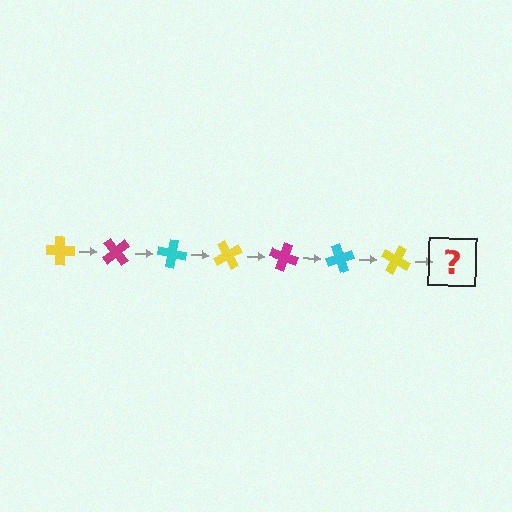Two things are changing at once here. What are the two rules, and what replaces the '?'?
The two rules are that it rotates 50 degrees each step and the color cycles through yellow, magenta, and cyan. The '?' should be a magenta cross, rotated 350 degrees from the start.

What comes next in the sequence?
The next element should be a magenta cross, rotated 350 degrees from the start.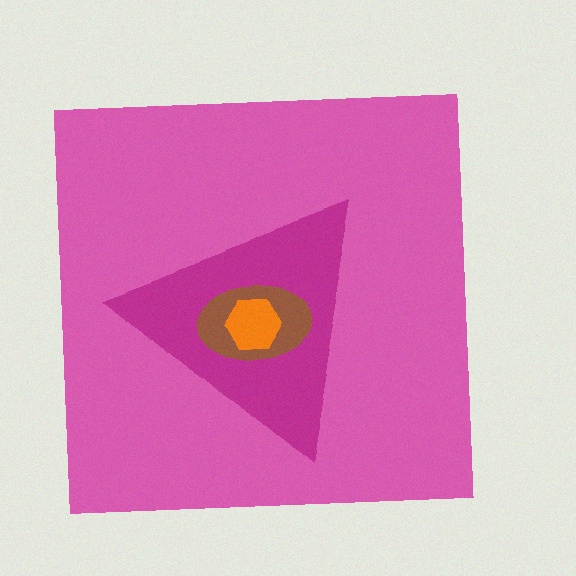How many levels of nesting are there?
4.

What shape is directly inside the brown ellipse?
The orange hexagon.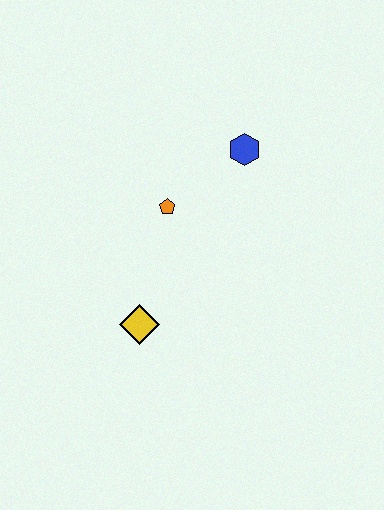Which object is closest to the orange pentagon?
The blue hexagon is closest to the orange pentagon.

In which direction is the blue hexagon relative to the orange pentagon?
The blue hexagon is to the right of the orange pentagon.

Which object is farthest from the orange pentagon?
The yellow diamond is farthest from the orange pentagon.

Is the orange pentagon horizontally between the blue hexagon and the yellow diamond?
Yes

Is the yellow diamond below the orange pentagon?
Yes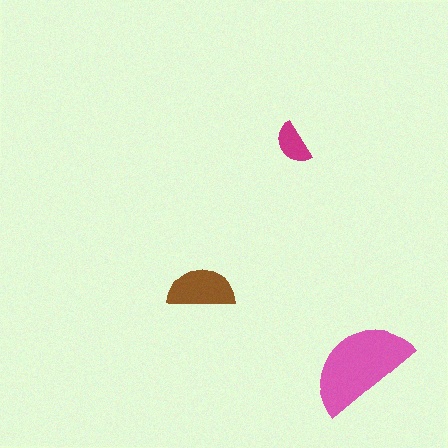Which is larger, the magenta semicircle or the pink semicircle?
The pink one.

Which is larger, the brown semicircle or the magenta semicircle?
The brown one.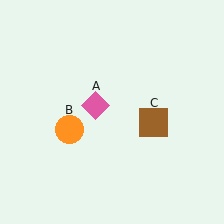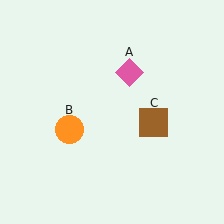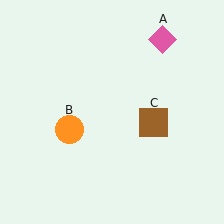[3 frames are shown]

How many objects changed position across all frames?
1 object changed position: pink diamond (object A).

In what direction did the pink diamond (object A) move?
The pink diamond (object A) moved up and to the right.